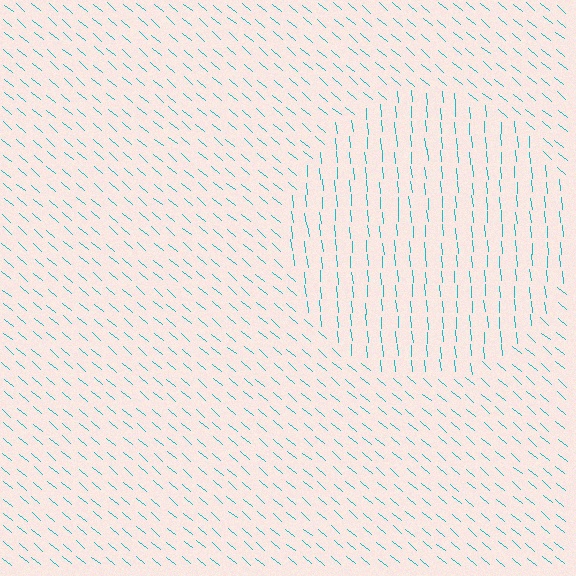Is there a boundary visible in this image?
Yes, there is a texture boundary formed by a change in line orientation.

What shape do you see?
I see a circle.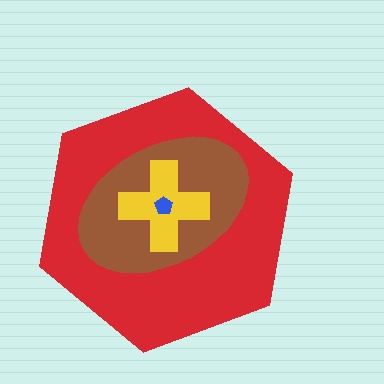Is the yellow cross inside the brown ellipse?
Yes.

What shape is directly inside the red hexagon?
The brown ellipse.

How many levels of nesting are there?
4.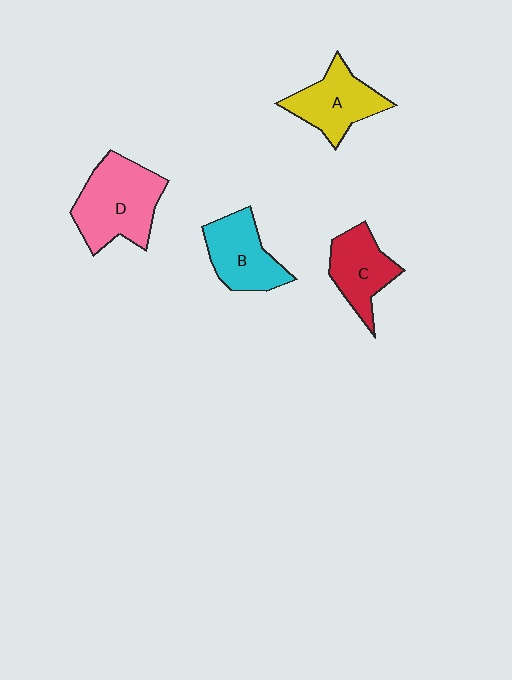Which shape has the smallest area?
Shape C (red).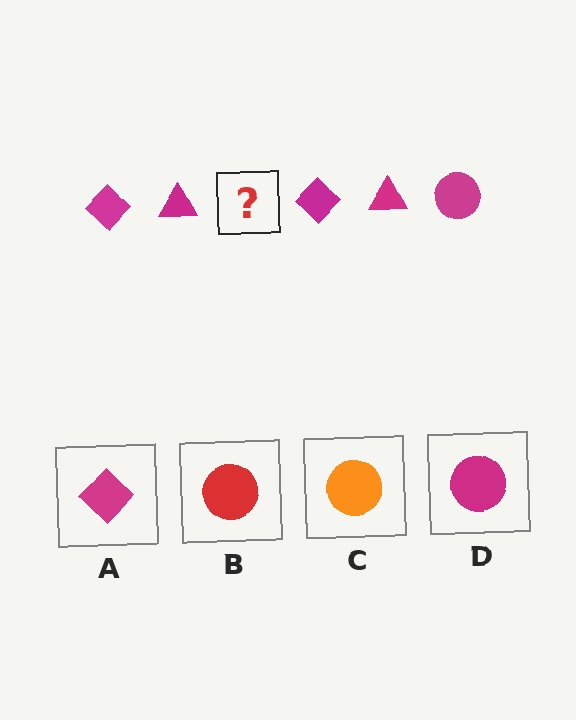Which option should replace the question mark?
Option D.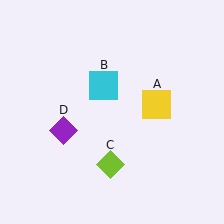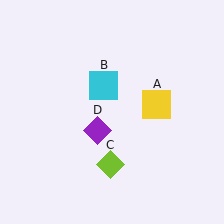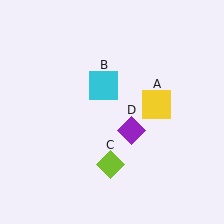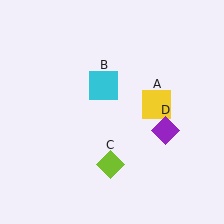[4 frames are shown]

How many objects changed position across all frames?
1 object changed position: purple diamond (object D).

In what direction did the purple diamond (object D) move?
The purple diamond (object D) moved right.